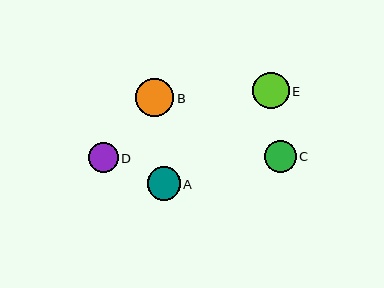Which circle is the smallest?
Circle D is the smallest with a size of approximately 30 pixels.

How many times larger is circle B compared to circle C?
Circle B is approximately 1.2 times the size of circle C.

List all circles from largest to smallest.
From largest to smallest: B, E, A, C, D.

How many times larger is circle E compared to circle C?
Circle E is approximately 1.2 times the size of circle C.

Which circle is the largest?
Circle B is the largest with a size of approximately 38 pixels.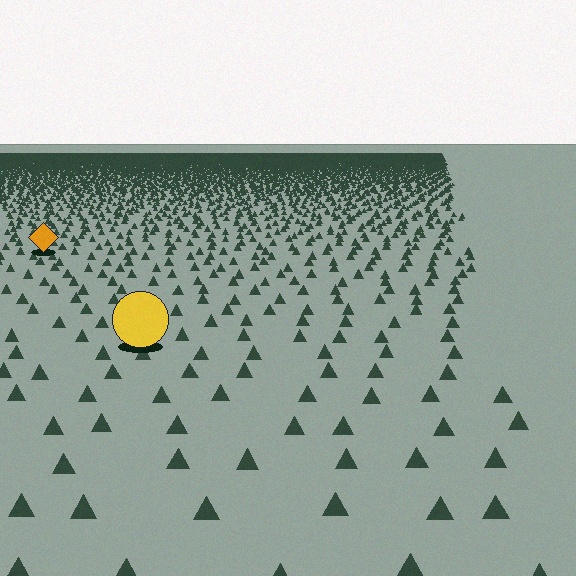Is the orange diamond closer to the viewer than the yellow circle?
No. The yellow circle is closer — you can tell from the texture gradient: the ground texture is coarser near it.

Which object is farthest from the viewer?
The orange diamond is farthest from the viewer. It appears smaller and the ground texture around it is denser.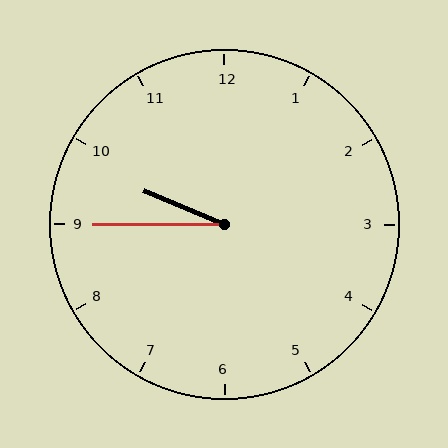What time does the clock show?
9:45.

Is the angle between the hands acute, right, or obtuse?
It is acute.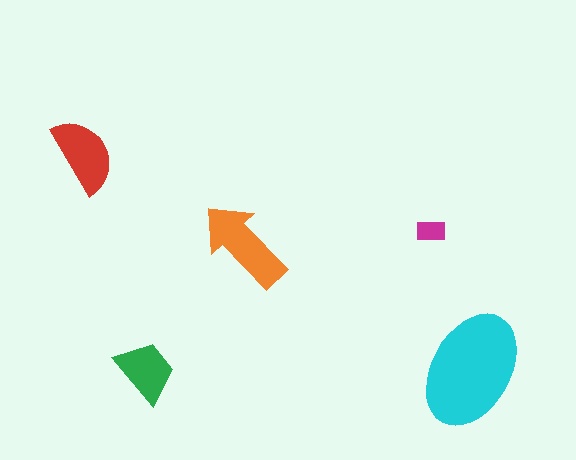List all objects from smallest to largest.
The magenta rectangle, the green trapezoid, the red semicircle, the orange arrow, the cyan ellipse.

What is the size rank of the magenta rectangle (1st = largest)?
5th.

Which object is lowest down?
The cyan ellipse is bottommost.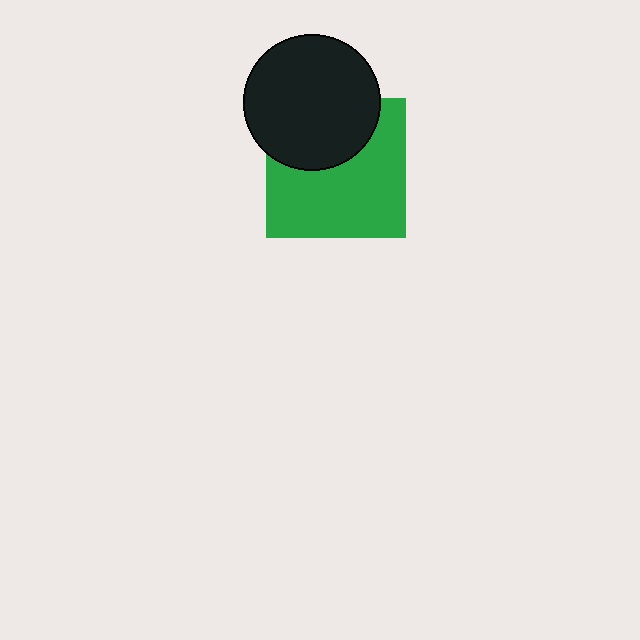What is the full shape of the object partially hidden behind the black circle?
The partially hidden object is a green square.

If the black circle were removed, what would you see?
You would see the complete green square.